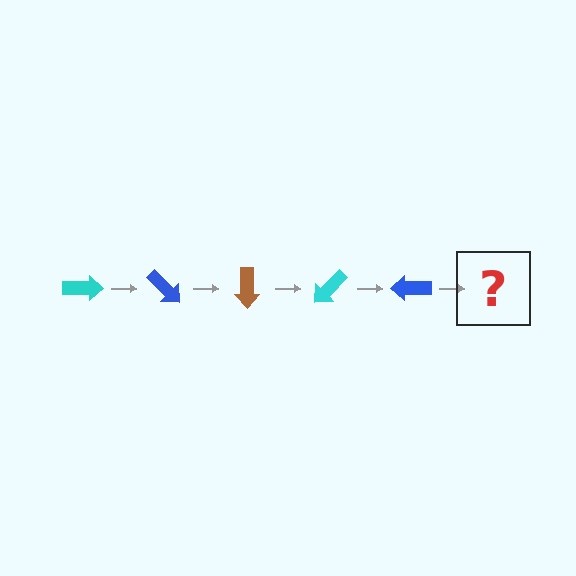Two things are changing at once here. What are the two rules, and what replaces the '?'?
The two rules are that it rotates 45 degrees each step and the color cycles through cyan, blue, and brown. The '?' should be a brown arrow, rotated 225 degrees from the start.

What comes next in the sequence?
The next element should be a brown arrow, rotated 225 degrees from the start.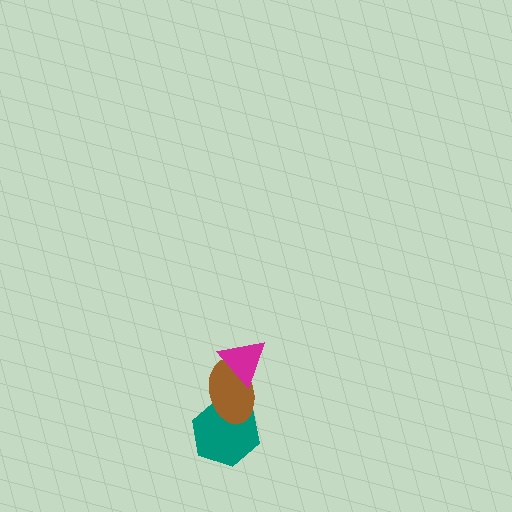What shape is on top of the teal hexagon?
The brown ellipse is on top of the teal hexagon.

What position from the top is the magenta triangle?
The magenta triangle is 1st from the top.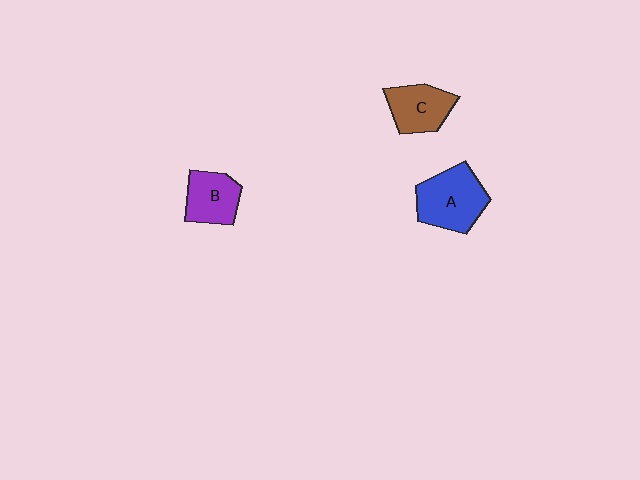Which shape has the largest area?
Shape A (blue).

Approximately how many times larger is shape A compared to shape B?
Approximately 1.4 times.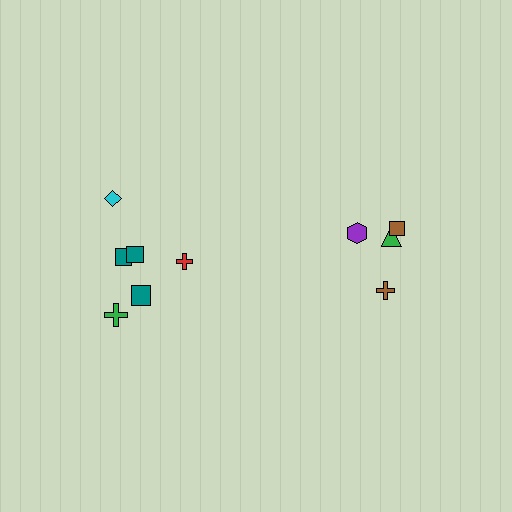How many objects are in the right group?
There are 4 objects.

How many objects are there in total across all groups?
There are 10 objects.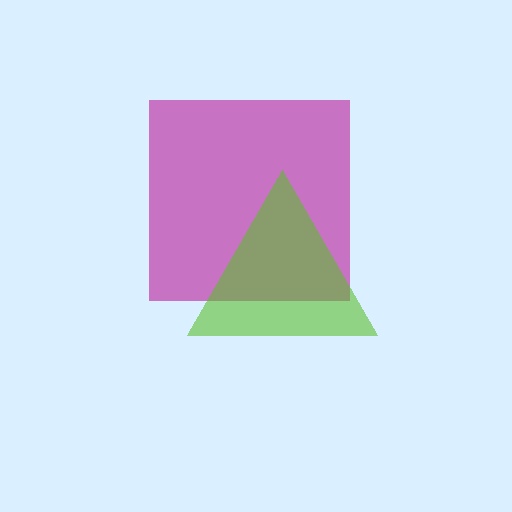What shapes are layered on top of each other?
The layered shapes are: a magenta square, a lime triangle.